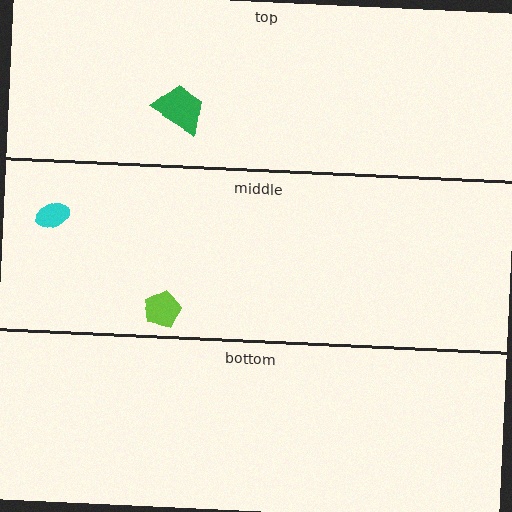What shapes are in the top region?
The green trapezoid.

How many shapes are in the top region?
1.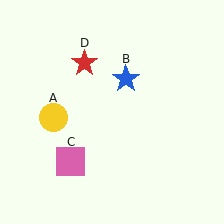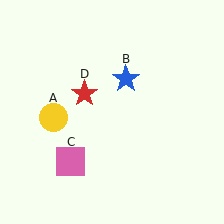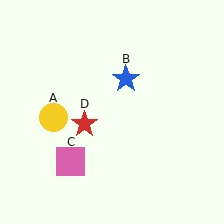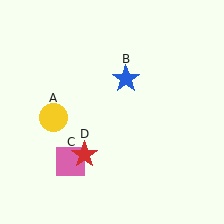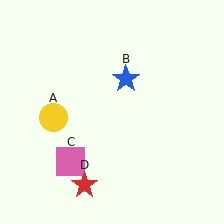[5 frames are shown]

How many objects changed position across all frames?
1 object changed position: red star (object D).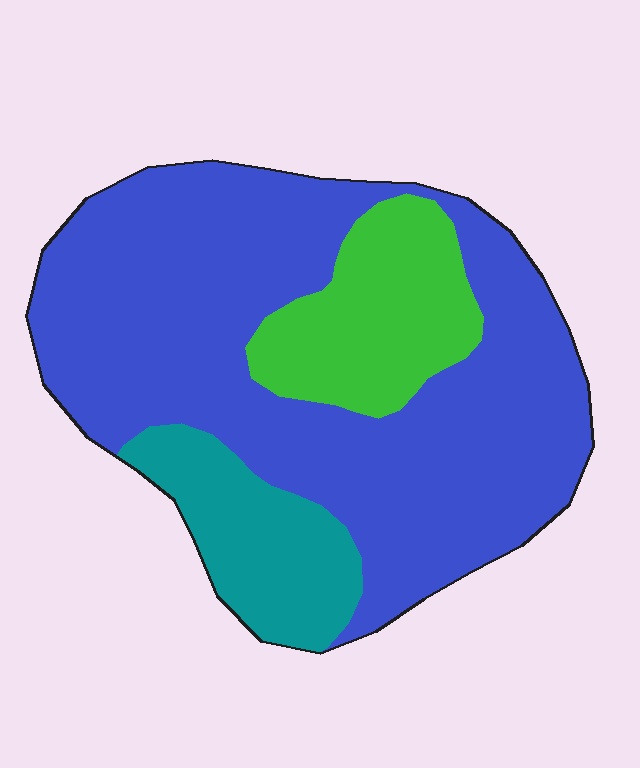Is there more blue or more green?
Blue.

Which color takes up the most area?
Blue, at roughly 70%.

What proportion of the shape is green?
Green takes up less than a quarter of the shape.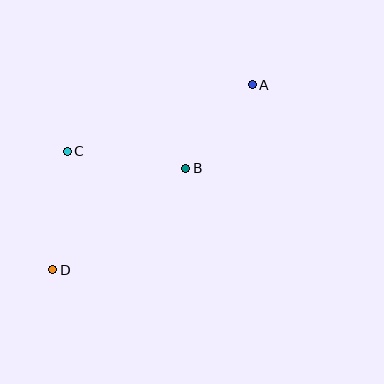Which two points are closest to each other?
Points A and B are closest to each other.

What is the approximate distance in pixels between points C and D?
The distance between C and D is approximately 120 pixels.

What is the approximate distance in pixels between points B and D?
The distance between B and D is approximately 167 pixels.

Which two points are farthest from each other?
Points A and D are farthest from each other.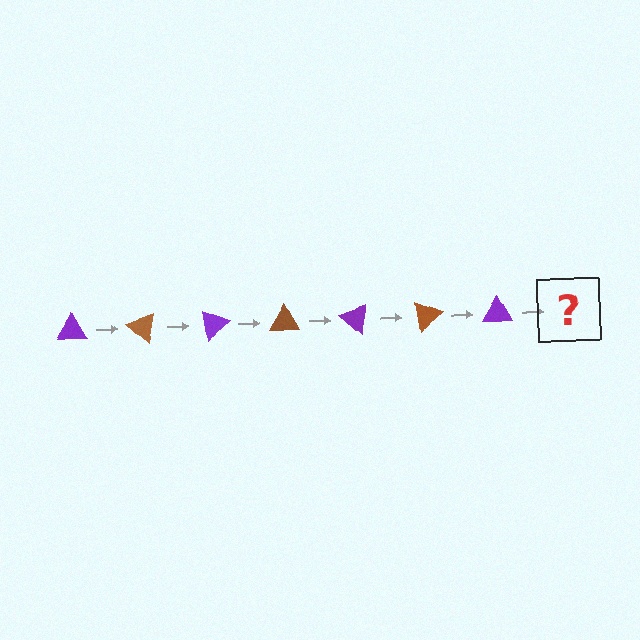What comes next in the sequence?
The next element should be a brown triangle, rotated 280 degrees from the start.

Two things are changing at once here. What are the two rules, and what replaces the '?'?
The two rules are that it rotates 40 degrees each step and the color cycles through purple and brown. The '?' should be a brown triangle, rotated 280 degrees from the start.